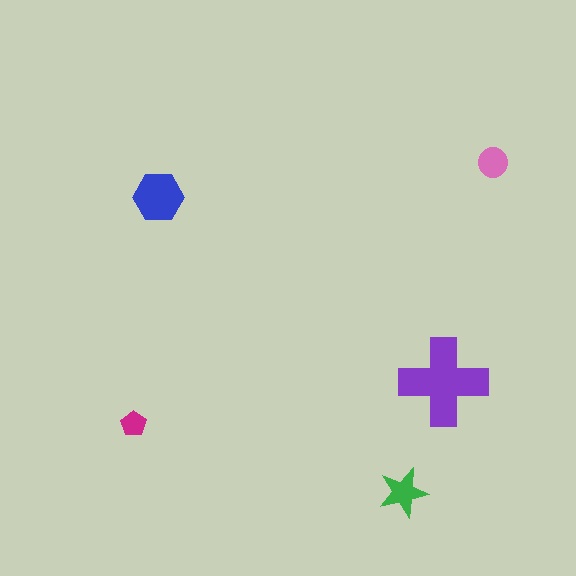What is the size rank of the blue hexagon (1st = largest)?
2nd.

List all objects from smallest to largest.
The magenta pentagon, the pink circle, the green star, the blue hexagon, the purple cross.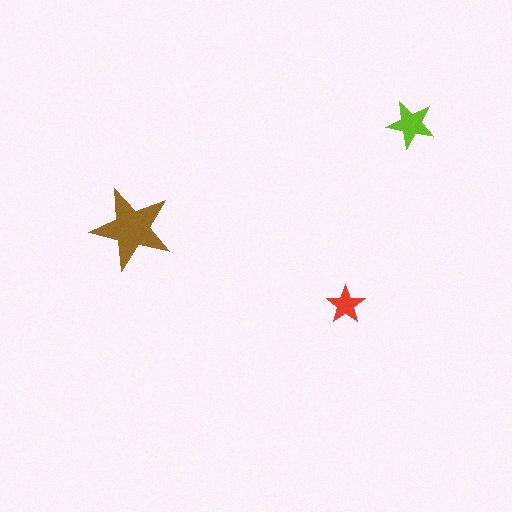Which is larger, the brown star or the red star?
The brown one.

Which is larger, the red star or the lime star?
The lime one.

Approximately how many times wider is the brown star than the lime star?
About 1.5 times wider.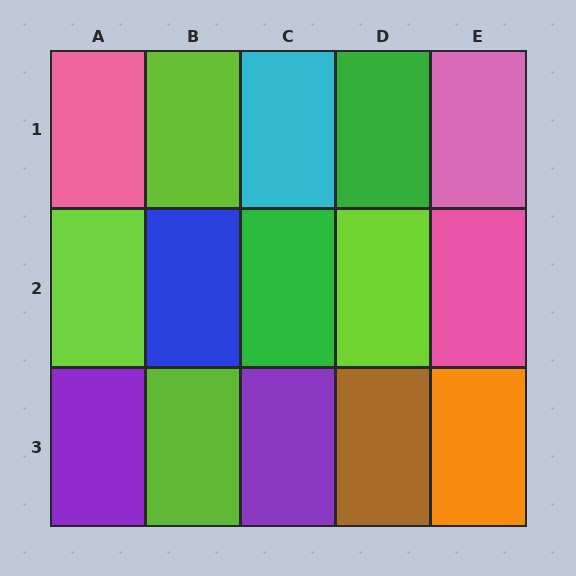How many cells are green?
2 cells are green.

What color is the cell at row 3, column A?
Purple.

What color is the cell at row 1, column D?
Green.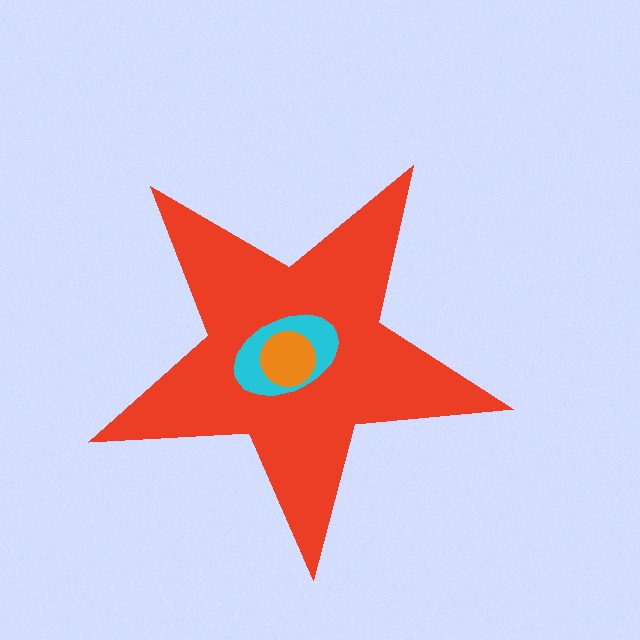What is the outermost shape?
The red star.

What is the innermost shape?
The orange circle.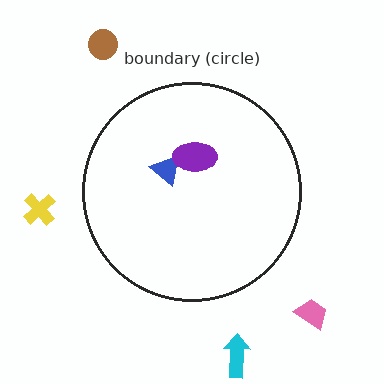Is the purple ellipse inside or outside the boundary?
Inside.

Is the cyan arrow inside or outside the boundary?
Outside.